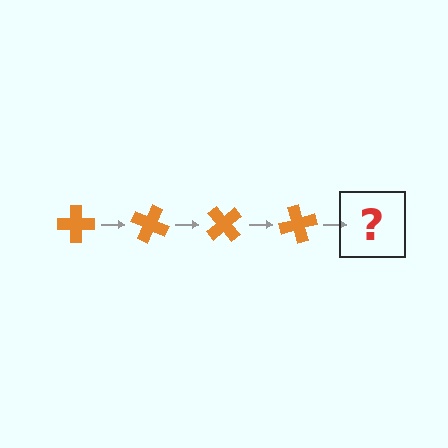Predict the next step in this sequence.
The next step is an orange cross rotated 100 degrees.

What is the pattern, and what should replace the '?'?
The pattern is that the cross rotates 25 degrees each step. The '?' should be an orange cross rotated 100 degrees.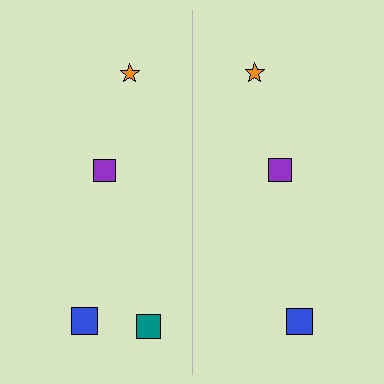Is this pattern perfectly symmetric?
No, the pattern is not perfectly symmetric. A teal square is missing from the right side.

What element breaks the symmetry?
A teal square is missing from the right side.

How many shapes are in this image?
There are 7 shapes in this image.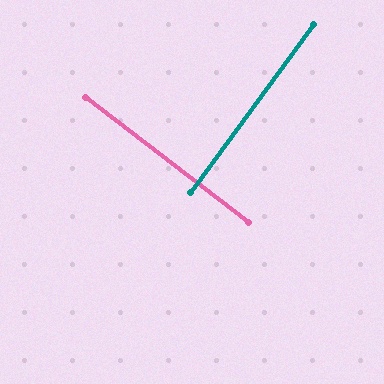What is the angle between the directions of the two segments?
Approximately 89 degrees.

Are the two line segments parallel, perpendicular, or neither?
Perpendicular — they meet at approximately 89°.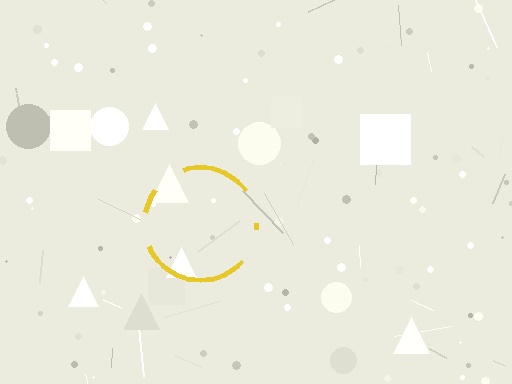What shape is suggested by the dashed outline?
The dashed outline suggests a circle.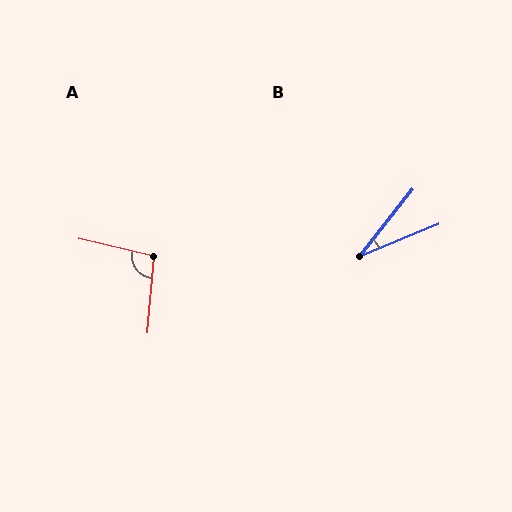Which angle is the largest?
A, at approximately 98 degrees.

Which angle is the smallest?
B, at approximately 29 degrees.